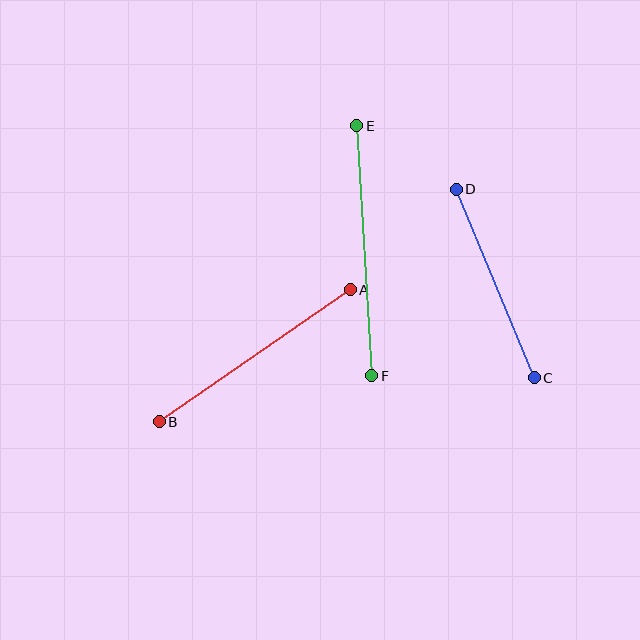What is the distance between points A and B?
The distance is approximately 232 pixels.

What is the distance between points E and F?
The distance is approximately 250 pixels.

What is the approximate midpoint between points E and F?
The midpoint is at approximately (364, 251) pixels.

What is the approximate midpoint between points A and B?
The midpoint is at approximately (255, 356) pixels.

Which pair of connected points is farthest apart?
Points E and F are farthest apart.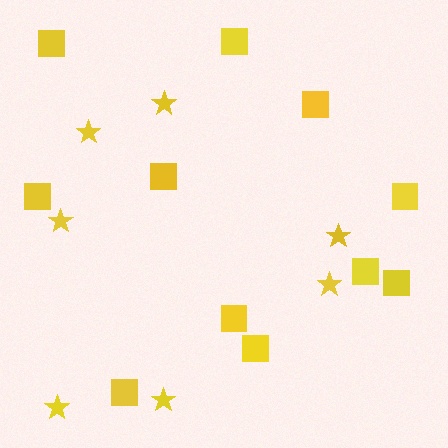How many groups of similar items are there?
There are 2 groups: one group of squares (11) and one group of stars (7).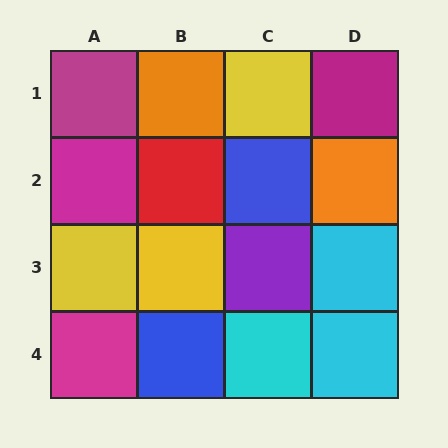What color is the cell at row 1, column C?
Yellow.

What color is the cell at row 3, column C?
Purple.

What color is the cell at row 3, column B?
Yellow.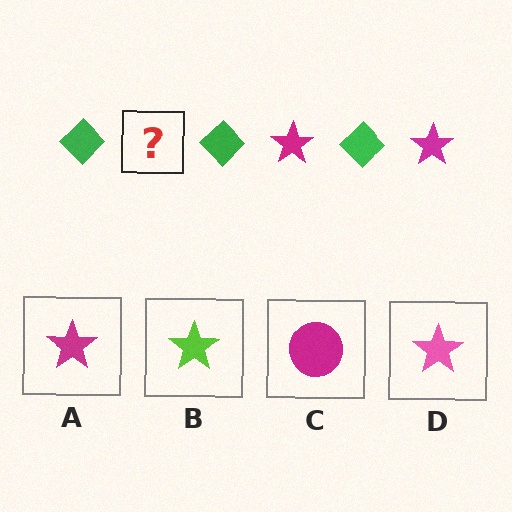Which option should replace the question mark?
Option A.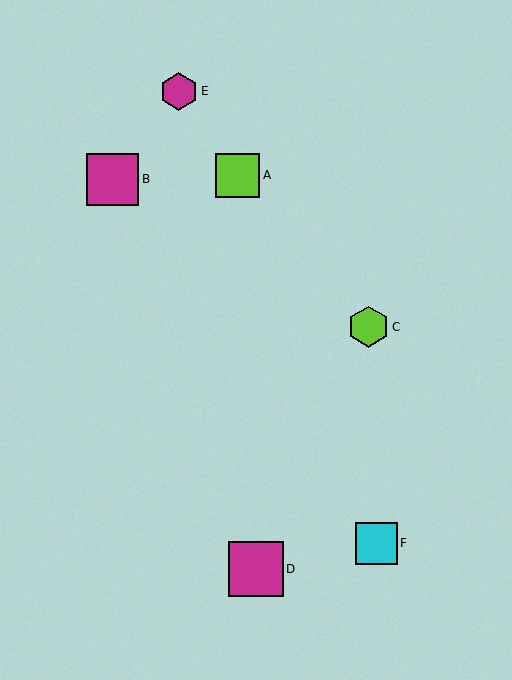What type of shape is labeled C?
Shape C is a lime hexagon.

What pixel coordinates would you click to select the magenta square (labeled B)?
Click at (113, 179) to select the magenta square B.